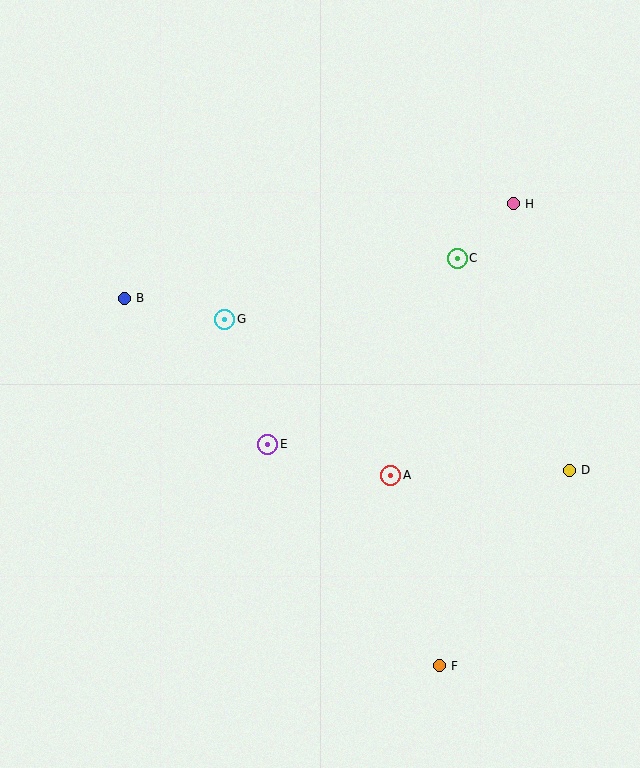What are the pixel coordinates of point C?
Point C is at (457, 258).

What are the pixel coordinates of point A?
Point A is at (391, 475).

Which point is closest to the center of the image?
Point E at (268, 444) is closest to the center.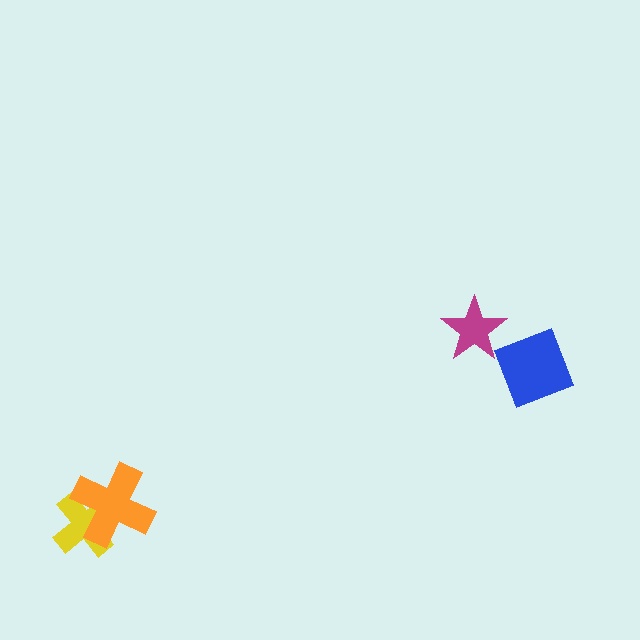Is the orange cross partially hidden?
No, no other shape covers it.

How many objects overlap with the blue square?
0 objects overlap with the blue square.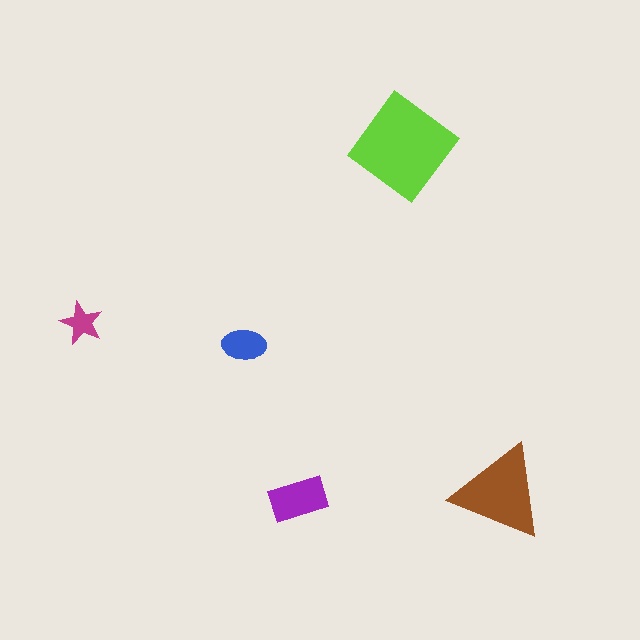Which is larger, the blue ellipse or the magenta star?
The blue ellipse.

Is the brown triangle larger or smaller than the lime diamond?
Smaller.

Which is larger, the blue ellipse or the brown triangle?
The brown triangle.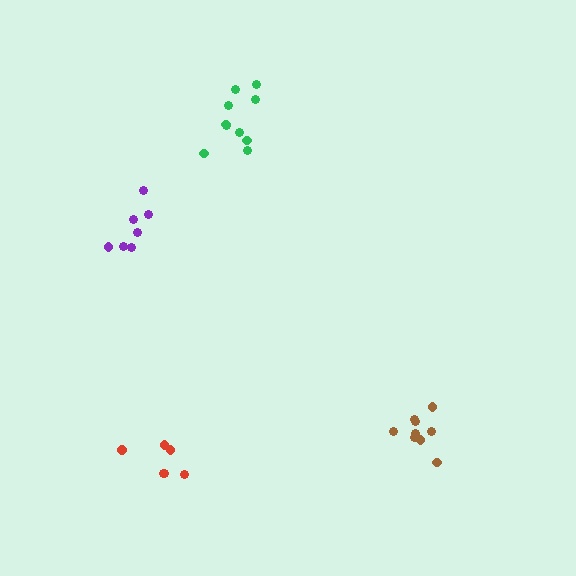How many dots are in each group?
Group 1: 10 dots, Group 2: 9 dots, Group 3: 6 dots, Group 4: 7 dots (32 total).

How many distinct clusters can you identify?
There are 4 distinct clusters.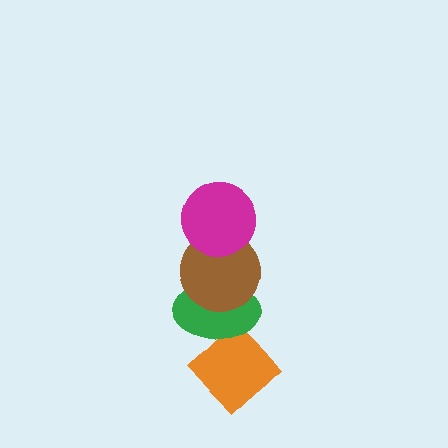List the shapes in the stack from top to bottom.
From top to bottom: the magenta circle, the brown circle, the green ellipse, the orange diamond.